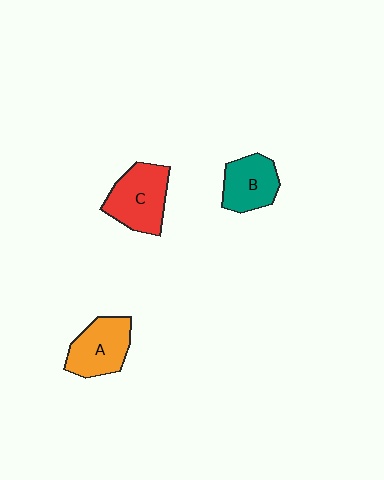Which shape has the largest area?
Shape C (red).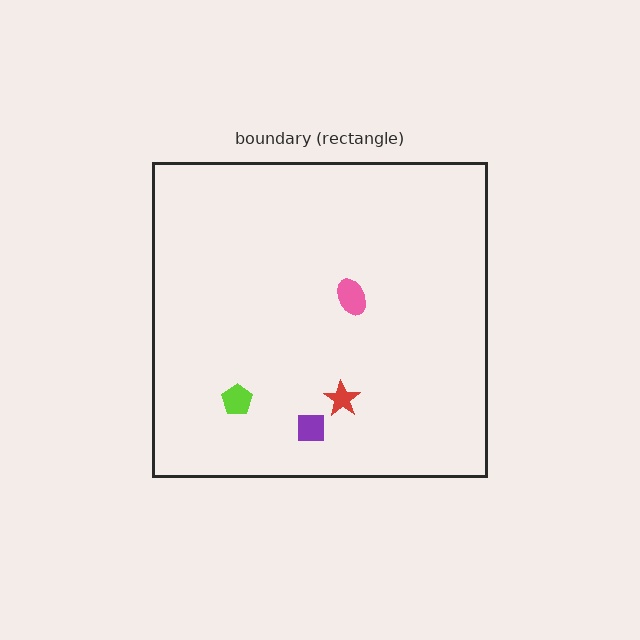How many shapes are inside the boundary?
4 inside, 0 outside.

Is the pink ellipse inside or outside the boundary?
Inside.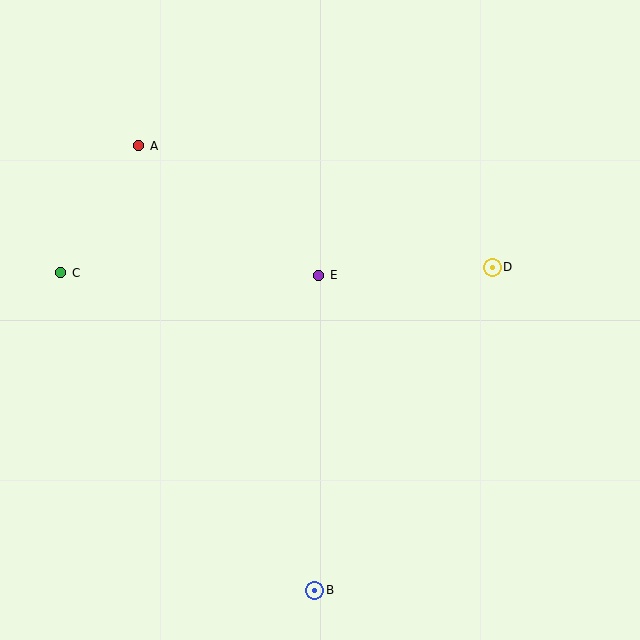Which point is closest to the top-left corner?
Point A is closest to the top-left corner.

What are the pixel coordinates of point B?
Point B is at (315, 590).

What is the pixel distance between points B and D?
The distance between B and D is 369 pixels.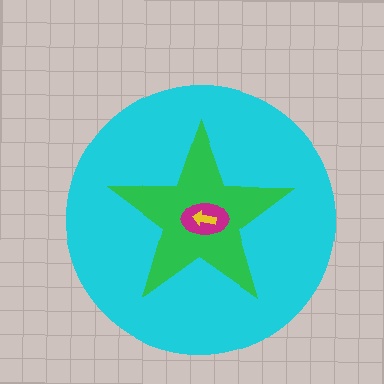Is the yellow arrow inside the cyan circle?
Yes.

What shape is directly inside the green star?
The magenta ellipse.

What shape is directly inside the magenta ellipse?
The yellow arrow.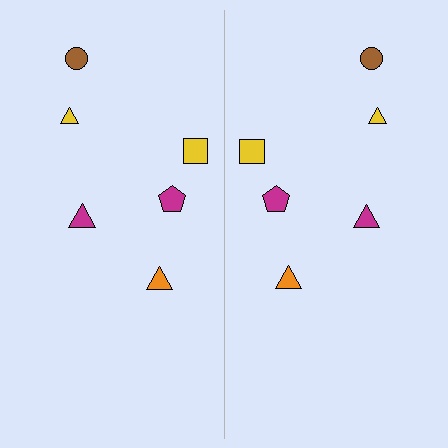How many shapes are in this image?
There are 12 shapes in this image.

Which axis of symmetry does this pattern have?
The pattern has a vertical axis of symmetry running through the center of the image.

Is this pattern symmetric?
Yes, this pattern has bilateral (reflection) symmetry.